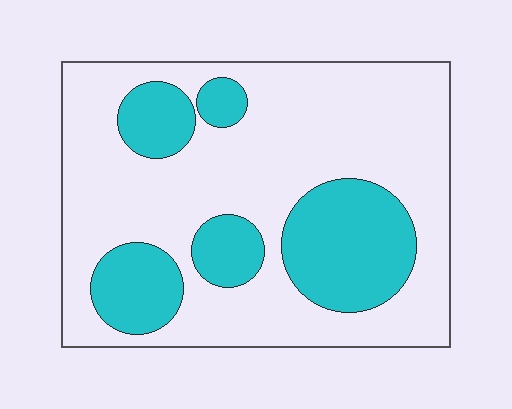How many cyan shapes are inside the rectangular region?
5.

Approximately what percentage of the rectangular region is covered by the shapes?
Approximately 30%.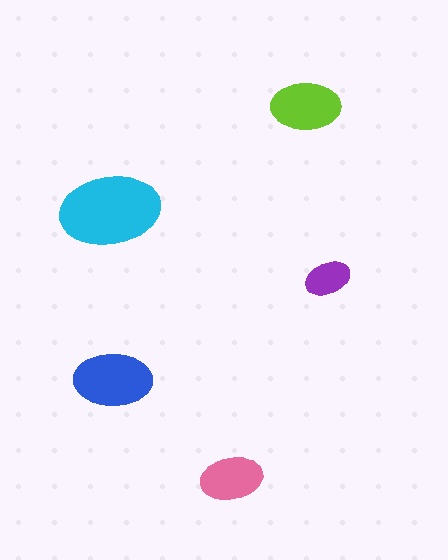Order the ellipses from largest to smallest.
the cyan one, the blue one, the lime one, the pink one, the purple one.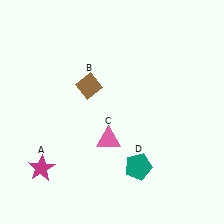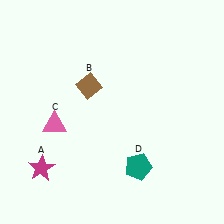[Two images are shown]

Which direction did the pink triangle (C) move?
The pink triangle (C) moved left.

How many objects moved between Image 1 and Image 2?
1 object moved between the two images.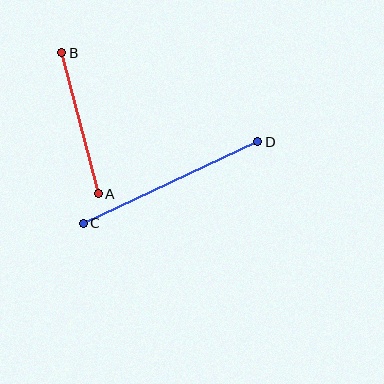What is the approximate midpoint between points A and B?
The midpoint is at approximately (80, 123) pixels.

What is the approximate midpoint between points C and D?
The midpoint is at approximately (170, 182) pixels.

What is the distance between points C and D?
The distance is approximately 193 pixels.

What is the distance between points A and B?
The distance is approximately 146 pixels.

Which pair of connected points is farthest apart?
Points C and D are farthest apart.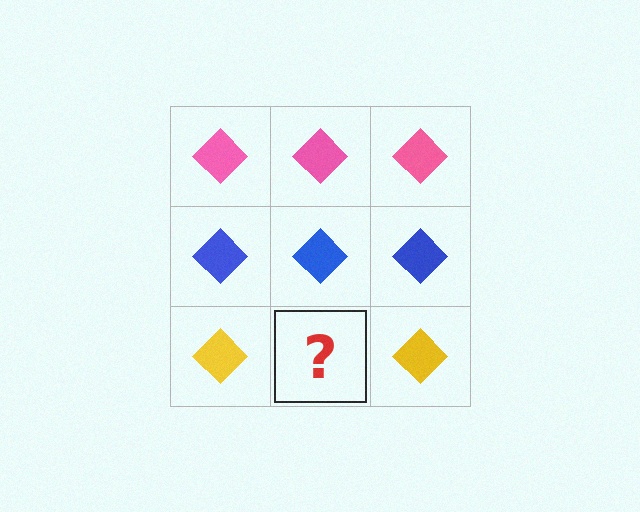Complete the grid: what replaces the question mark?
The question mark should be replaced with a yellow diamond.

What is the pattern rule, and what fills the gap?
The rule is that each row has a consistent color. The gap should be filled with a yellow diamond.